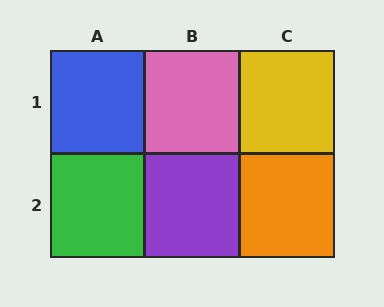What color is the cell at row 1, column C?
Yellow.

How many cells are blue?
1 cell is blue.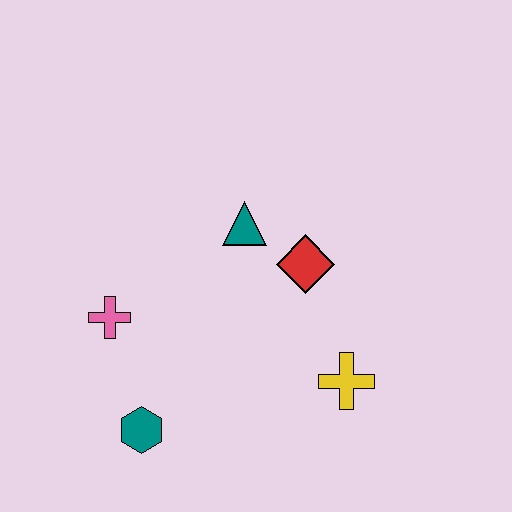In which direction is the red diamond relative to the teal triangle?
The red diamond is to the right of the teal triangle.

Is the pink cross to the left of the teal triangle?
Yes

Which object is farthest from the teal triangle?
The teal hexagon is farthest from the teal triangle.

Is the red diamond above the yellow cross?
Yes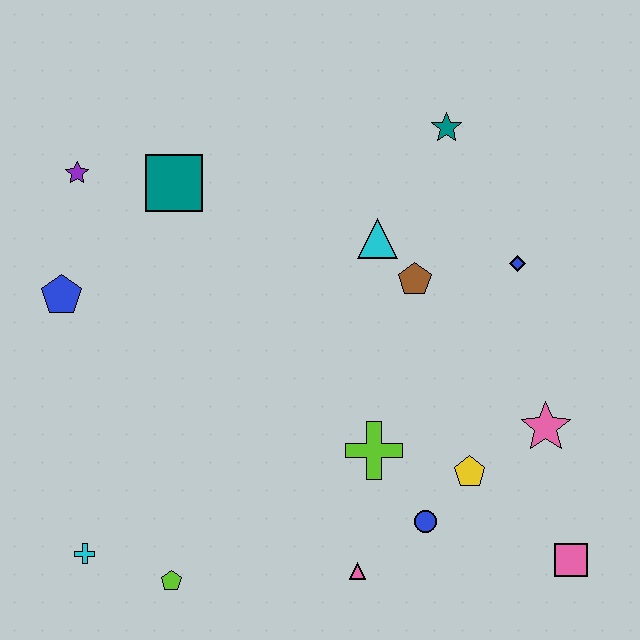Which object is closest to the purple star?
The teal square is closest to the purple star.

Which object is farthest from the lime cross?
The purple star is farthest from the lime cross.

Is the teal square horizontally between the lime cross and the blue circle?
No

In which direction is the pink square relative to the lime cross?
The pink square is to the right of the lime cross.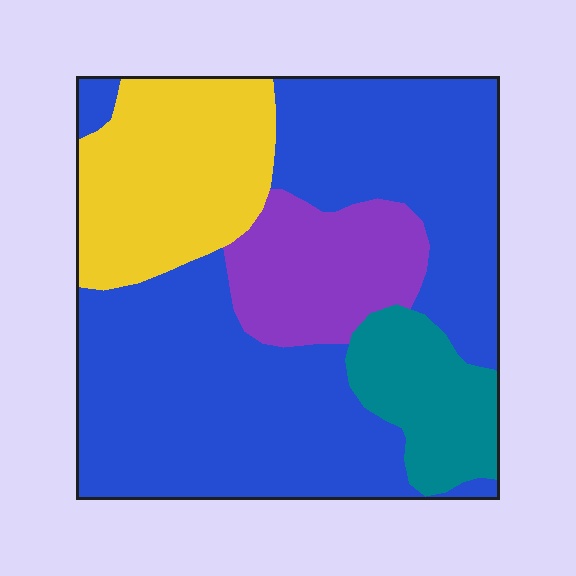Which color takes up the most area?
Blue, at roughly 55%.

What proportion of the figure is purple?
Purple takes up about one eighth (1/8) of the figure.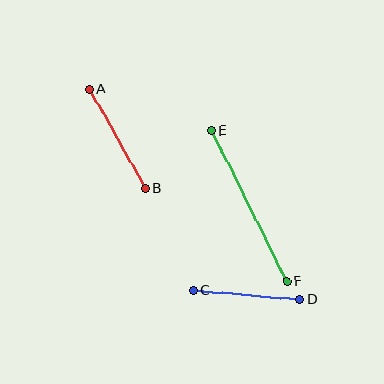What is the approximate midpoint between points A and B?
The midpoint is at approximately (117, 138) pixels.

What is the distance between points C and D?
The distance is approximately 107 pixels.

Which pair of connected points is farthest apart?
Points E and F are farthest apart.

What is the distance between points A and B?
The distance is approximately 113 pixels.